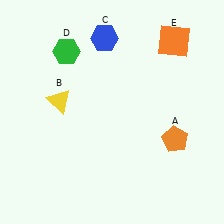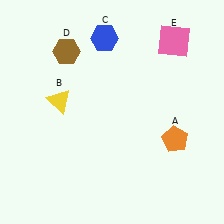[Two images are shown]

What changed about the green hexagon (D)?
In Image 1, D is green. In Image 2, it changed to brown.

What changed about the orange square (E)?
In Image 1, E is orange. In Image 2, it changed to pink.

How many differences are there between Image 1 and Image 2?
There are 2 differences between the two images.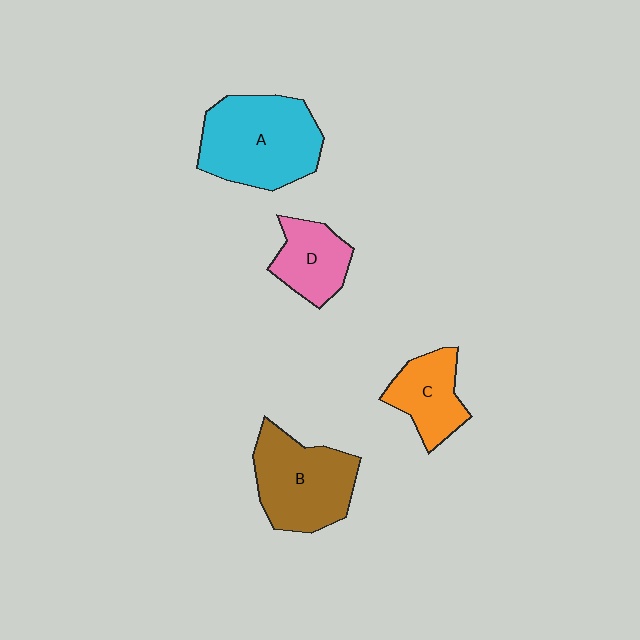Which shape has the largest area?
Shape A (cyan).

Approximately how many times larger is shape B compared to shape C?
Approximately 1.6 times.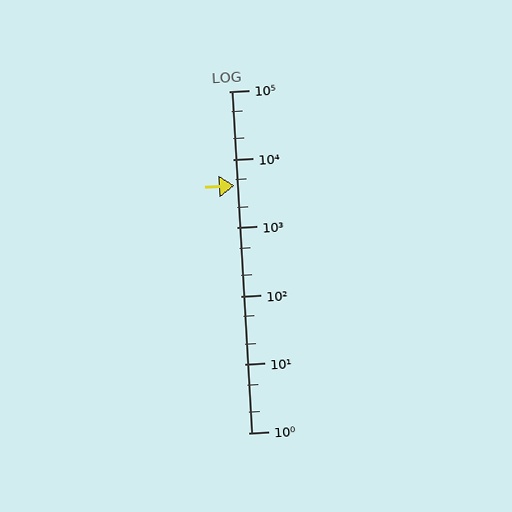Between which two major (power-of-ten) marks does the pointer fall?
The pointer is between 1000 and 10000.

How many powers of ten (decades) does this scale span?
The scale spans 5 decades, from 1 to 100000.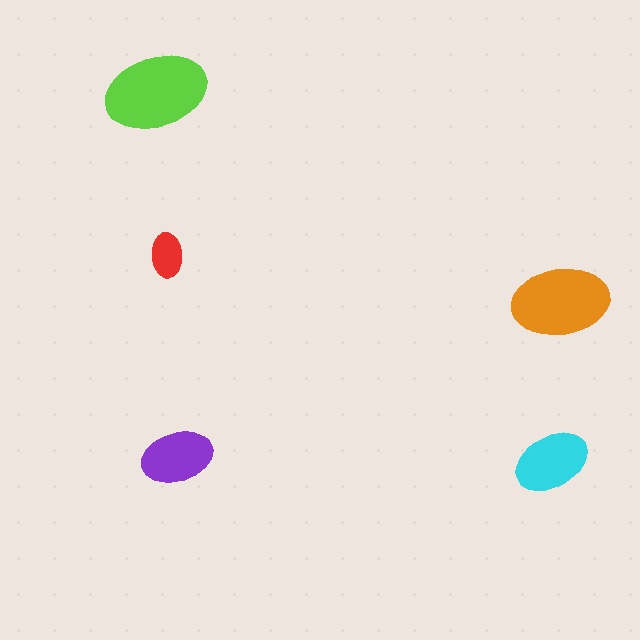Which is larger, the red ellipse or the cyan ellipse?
The cyan one.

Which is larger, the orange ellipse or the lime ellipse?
The lime one.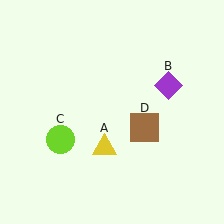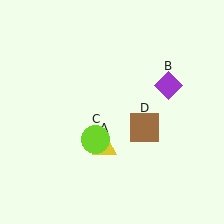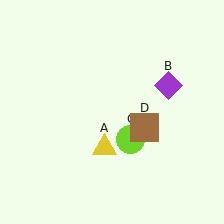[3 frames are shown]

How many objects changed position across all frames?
1 object changed position: lime circle (object C).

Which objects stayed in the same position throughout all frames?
Yellow triangle (object A) and purple diamond (object B) and brown square (object D) remained stationary.